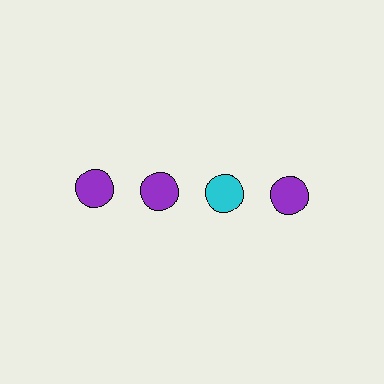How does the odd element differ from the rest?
It has a different color: cyan instead of purple.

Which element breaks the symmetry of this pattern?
The cyan circle in the top row, center column breaks the symmetry. All other shapes are purple circles.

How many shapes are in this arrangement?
There are 4 shapes arranged in a grid pattern.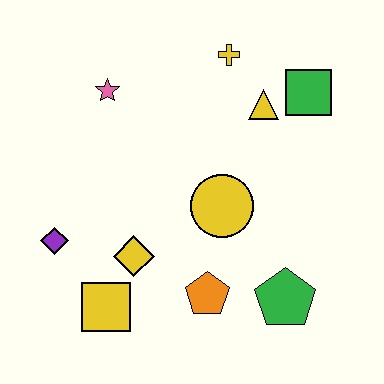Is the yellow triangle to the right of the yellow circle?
Yes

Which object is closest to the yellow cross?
The yellow triangle is closest to the yellow cross.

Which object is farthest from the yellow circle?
The purple diamond is farthest from the yellow circle.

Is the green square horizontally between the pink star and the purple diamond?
No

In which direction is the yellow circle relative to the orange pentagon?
The yellow circle is above the orange pentagon.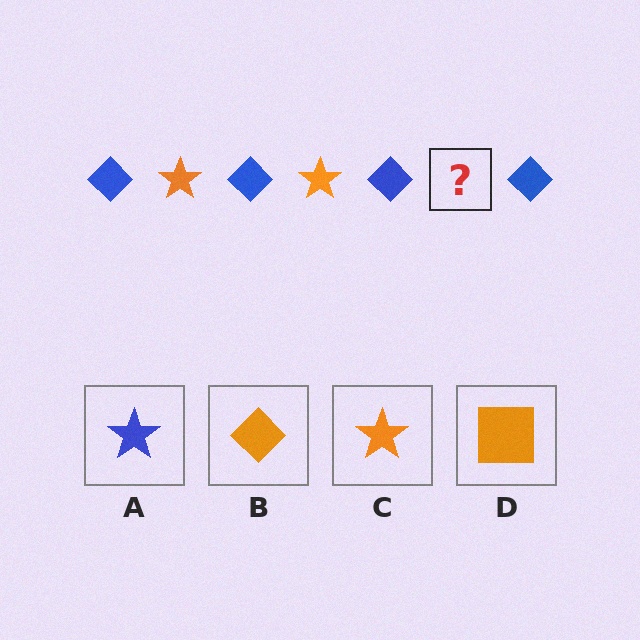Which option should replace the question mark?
Option C.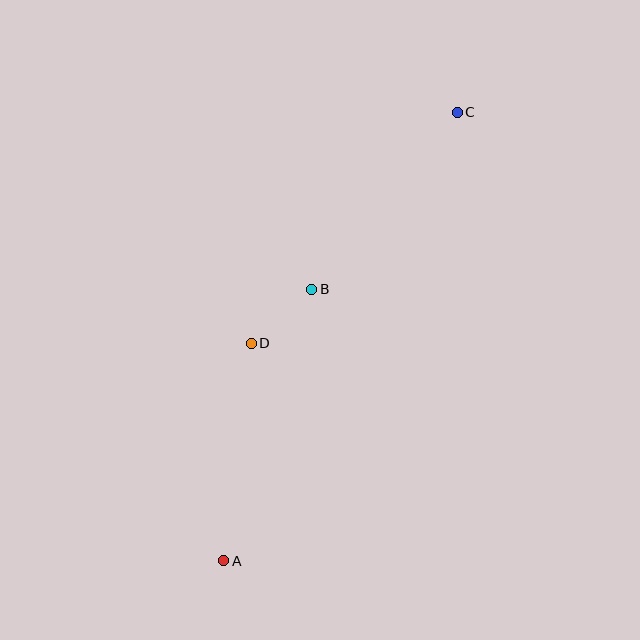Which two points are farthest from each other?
Points A and C are farthest from each other.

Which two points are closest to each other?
Points B and D are closest to each other.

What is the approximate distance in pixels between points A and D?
The distance between A and D is approximately 219 pixels.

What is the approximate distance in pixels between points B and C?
The distance between B and C is approximately 229 pixels.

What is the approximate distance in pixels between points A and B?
The distance between A and B is approximately 285 pixels.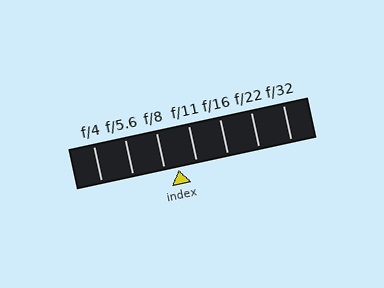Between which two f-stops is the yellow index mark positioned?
The index mark is between f/8 and f/11.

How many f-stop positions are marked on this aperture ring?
There are 7 f-stop positions marked.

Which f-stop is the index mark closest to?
The index mark is closest to f/8.